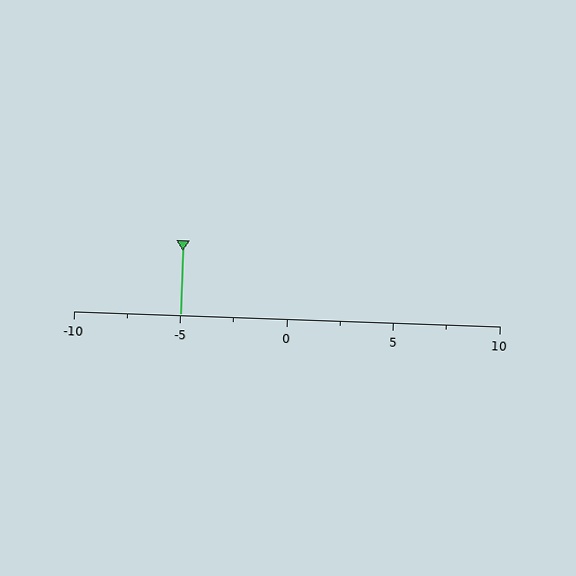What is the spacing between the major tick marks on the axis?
The major ticks are spaced 5 apart.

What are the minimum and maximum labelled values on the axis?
The axis runs from -10 to 10.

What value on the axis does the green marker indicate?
The marker indicates approximately -5.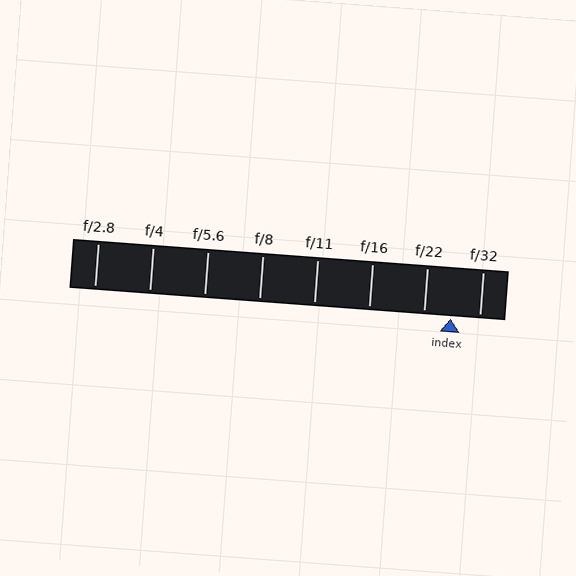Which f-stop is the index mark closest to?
The index mark is closest to f/22.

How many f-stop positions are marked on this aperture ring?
There are 8 f-stop positions marked.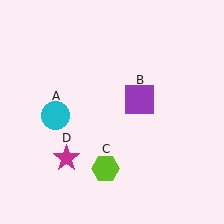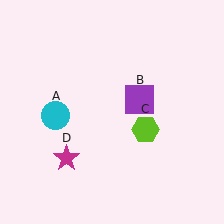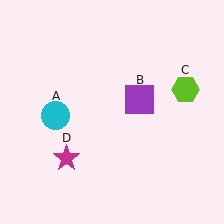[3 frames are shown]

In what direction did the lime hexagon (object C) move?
The lime hexagon (object C) moved up and to the right.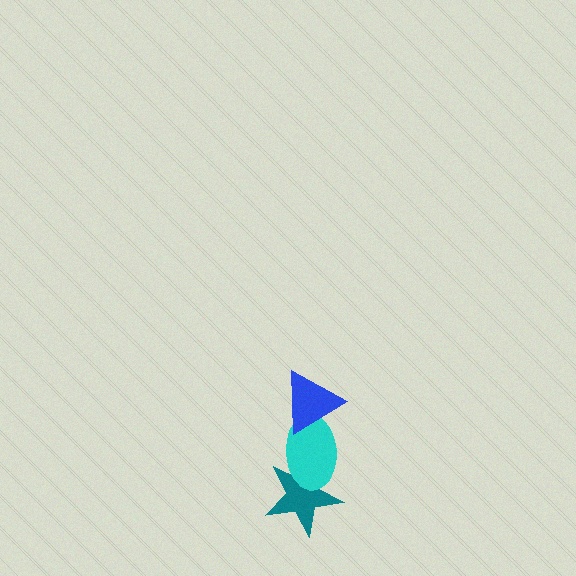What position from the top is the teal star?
The teal star is 3rd from the top.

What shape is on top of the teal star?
The cyan ellipse is on top of the teal star.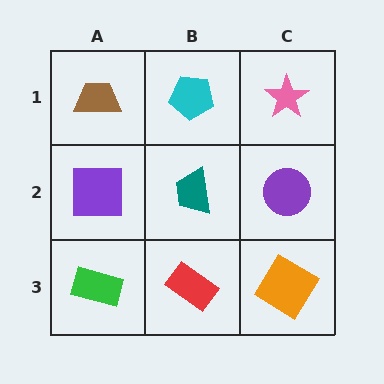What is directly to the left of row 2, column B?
A purple square.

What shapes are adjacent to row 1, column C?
A purple circle (row 2, column C), a cyan pentagon (row 1, column B).